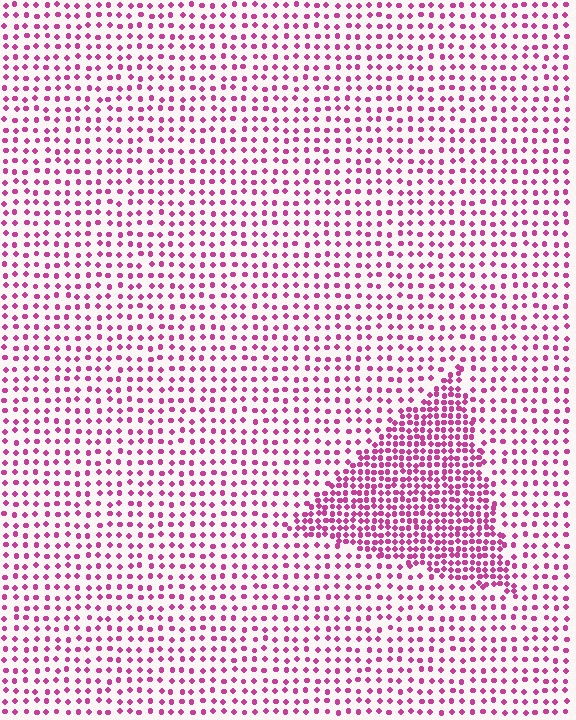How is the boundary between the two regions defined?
The boundary is defined by a change in element density (approximately 2.2x ratio). All elements are the same color, size, and shape.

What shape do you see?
I see a triangle.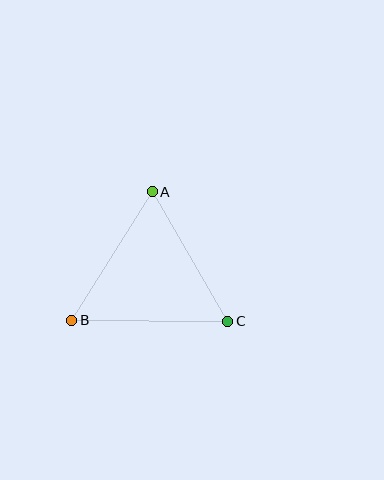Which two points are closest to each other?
Points A and C are closest to each other.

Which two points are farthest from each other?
Points B and C are farthest from each other.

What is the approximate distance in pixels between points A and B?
The distance between A and B is approximately 152 pixels.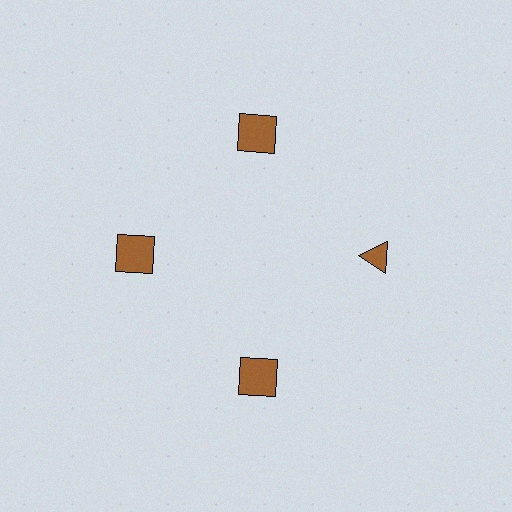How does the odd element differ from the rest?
It has a different shape: triangle instead of square.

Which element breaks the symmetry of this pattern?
The brown triangle at roughly the 3 o'clock position breaks the symmetry. All other shapes are brown squares.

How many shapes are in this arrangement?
There are 4 shapes arranged in a ring pattern.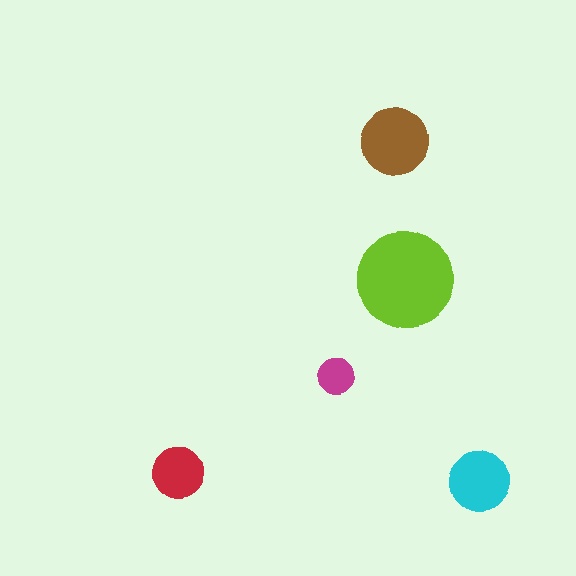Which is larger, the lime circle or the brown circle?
The lime one.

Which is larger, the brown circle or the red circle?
The brown one.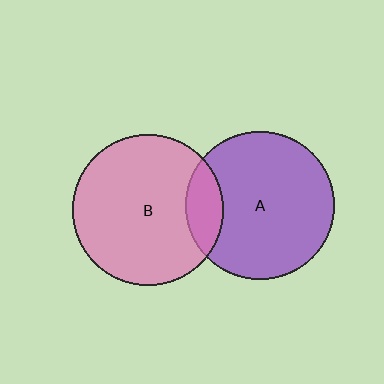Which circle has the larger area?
Circle B (pink).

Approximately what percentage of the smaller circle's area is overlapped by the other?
Approximately 15%.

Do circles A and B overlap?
Yes.